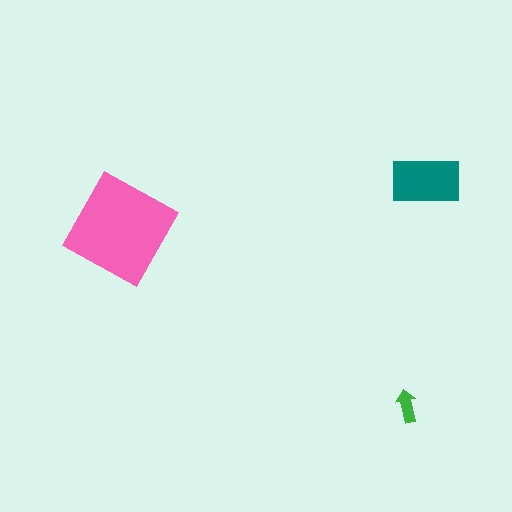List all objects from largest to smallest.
The pink square, the teal rectangle, the green arrow.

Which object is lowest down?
The green arrow is bottommost.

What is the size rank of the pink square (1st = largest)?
1st.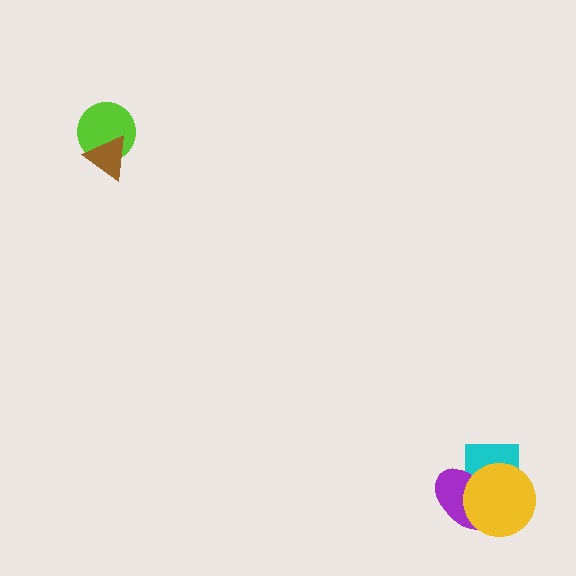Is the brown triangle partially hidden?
No, no other shape covers it.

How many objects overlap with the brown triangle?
1 object overlaps with the brown triangle.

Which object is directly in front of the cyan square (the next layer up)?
The purple ellipse is directly in front of the cyan square.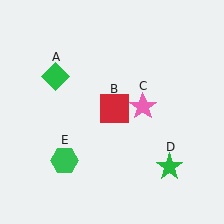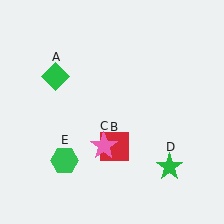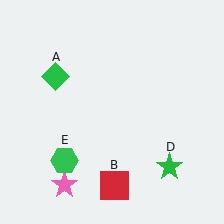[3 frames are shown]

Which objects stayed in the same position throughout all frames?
Green diamond (object A) and green star (object D) and green hexagon (object E) remained stationary.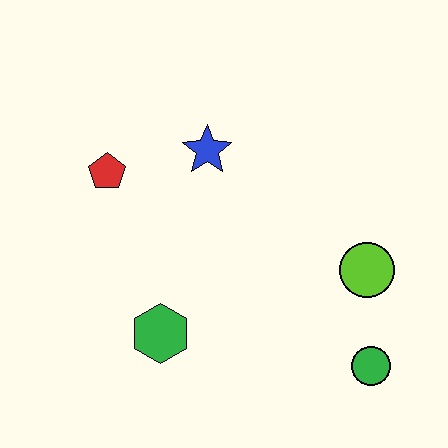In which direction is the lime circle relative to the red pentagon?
The lime circle is to the right of the red pentagon.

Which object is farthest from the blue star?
The green circle is farthest from the blue star.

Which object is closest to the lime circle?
The green circle is closest to the lime circle.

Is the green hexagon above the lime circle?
No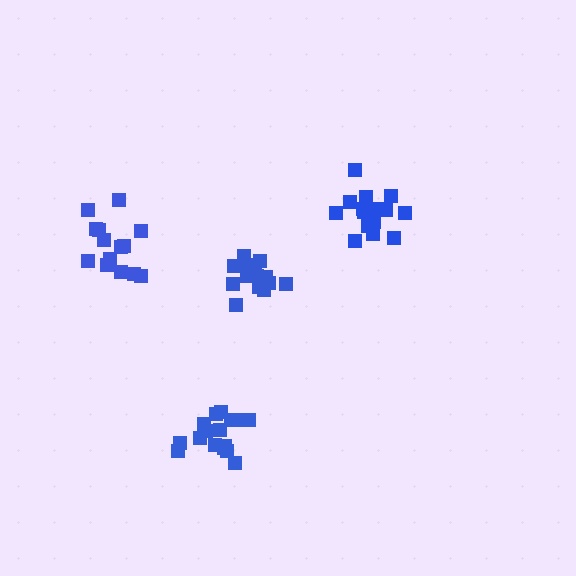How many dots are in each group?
Group 1: 14 dots, Group 2: 16 dots, Group 3: 16 dots, Group 4: 14 dots (60 total).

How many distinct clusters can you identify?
There are 4 distinct clusters.